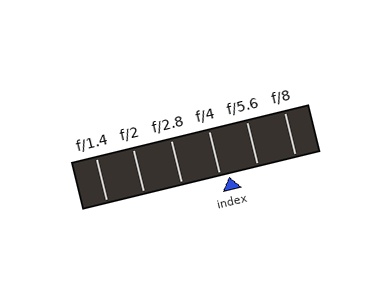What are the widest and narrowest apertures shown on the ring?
The widest aperture shown is f/1.4 and the narrowest is f/8.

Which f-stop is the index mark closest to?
The index mark is closest to f/4.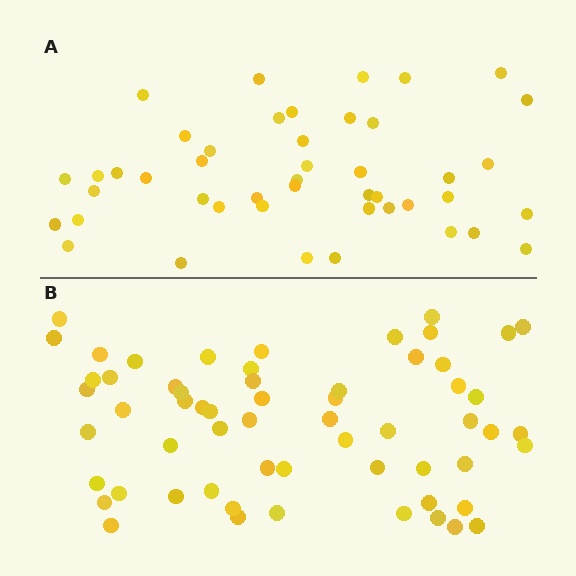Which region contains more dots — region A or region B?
Region B (the bottom region) has more dots.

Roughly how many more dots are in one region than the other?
Region B has approximately 15 more dots than region A.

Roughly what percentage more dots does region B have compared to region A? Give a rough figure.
About 35% more.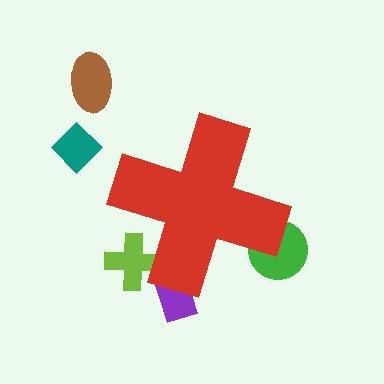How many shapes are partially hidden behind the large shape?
3 shapes are partially hidden.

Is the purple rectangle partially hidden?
Yes, the purple rectangle is partially hidden behind the red cross.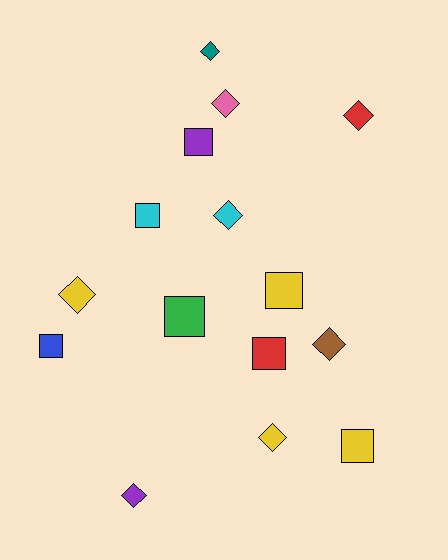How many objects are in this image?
There are 15 objects.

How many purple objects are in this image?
There are 2 purple objects.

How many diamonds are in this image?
There are 8 diamonds.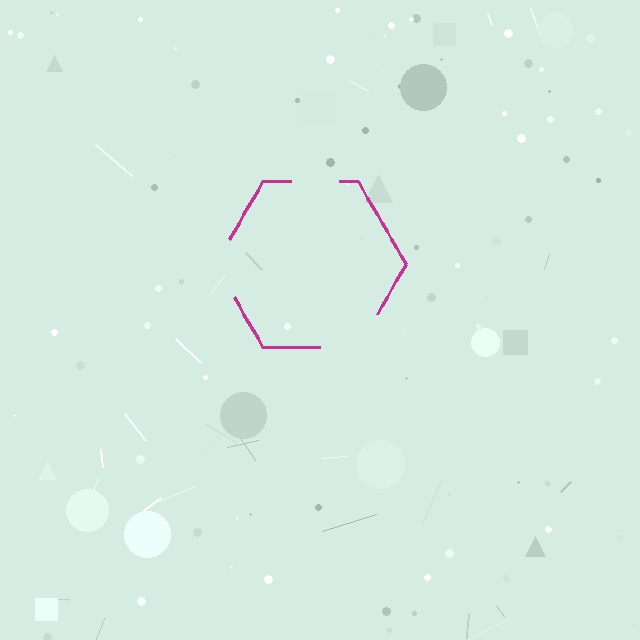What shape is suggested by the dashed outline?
The dashed outline suggests a hexagon.